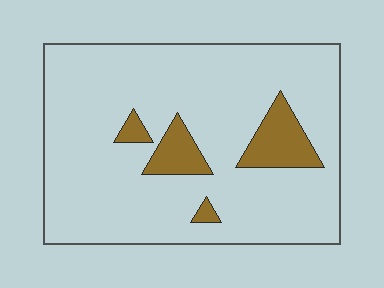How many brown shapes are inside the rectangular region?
4.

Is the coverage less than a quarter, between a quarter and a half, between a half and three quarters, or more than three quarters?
Less than a quarter.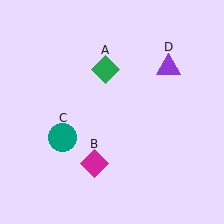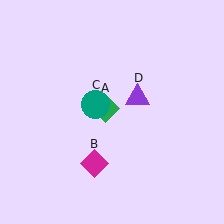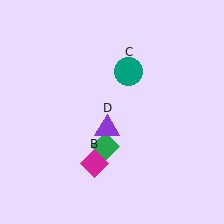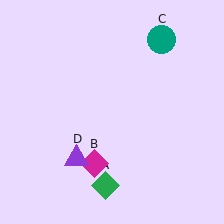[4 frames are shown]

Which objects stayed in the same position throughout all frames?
Magenta diamond (object B) remained stationary.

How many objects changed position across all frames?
3 objects changed position: green diamond (object A), teal circle (object C), purple triangle (object D).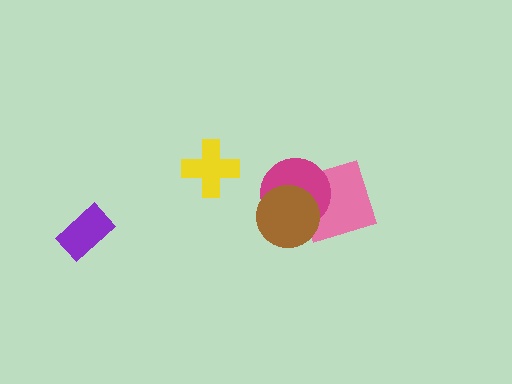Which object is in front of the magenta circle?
The brown circle is in front of the magenta circle.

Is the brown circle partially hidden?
No, no other shape covers it.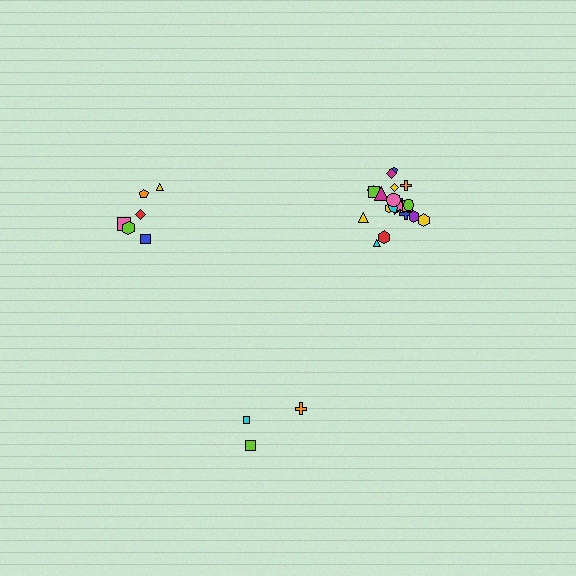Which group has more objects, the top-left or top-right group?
The top-right group.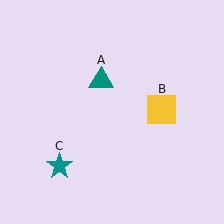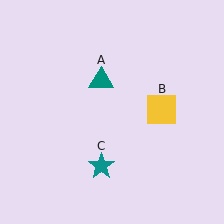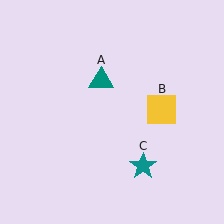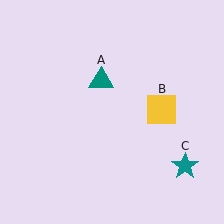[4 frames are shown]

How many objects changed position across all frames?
1 object changed position: teal star (object C).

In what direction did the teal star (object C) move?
The teal star (object C) moved right.